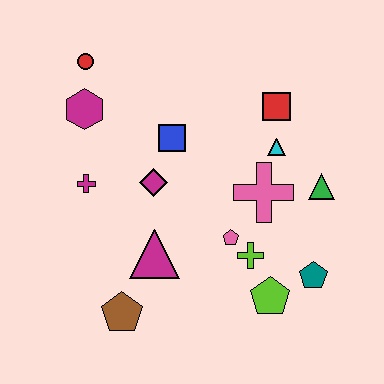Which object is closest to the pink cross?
The cyan triangle is closest to the pink cross.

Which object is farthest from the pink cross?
The red circle is farthest from the pink cross.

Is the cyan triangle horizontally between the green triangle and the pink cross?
Yes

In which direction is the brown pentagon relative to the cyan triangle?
The brown pentagon is below the cyan triangle.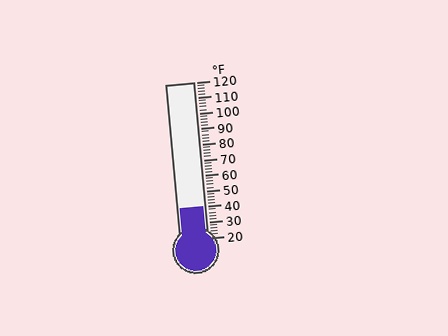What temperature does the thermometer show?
The thermometer shows approximately 40°F.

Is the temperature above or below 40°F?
The temperature is at 40°F.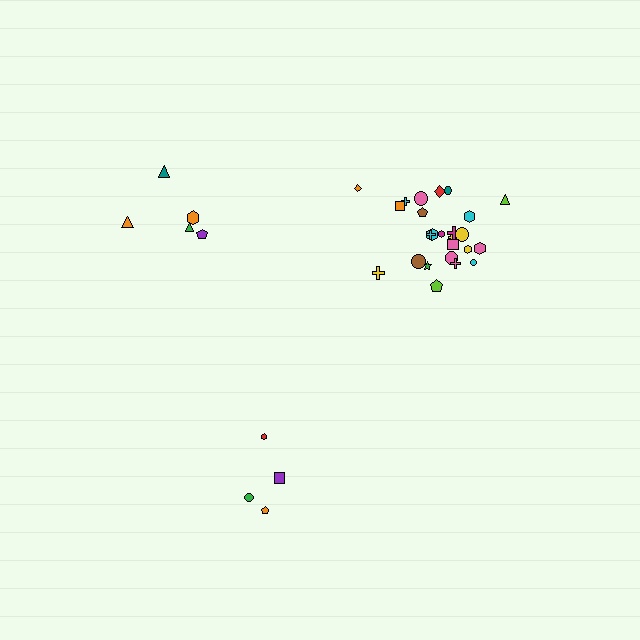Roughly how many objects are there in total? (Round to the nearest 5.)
Roughly 35 objects in total.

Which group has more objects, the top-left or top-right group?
The top-right group.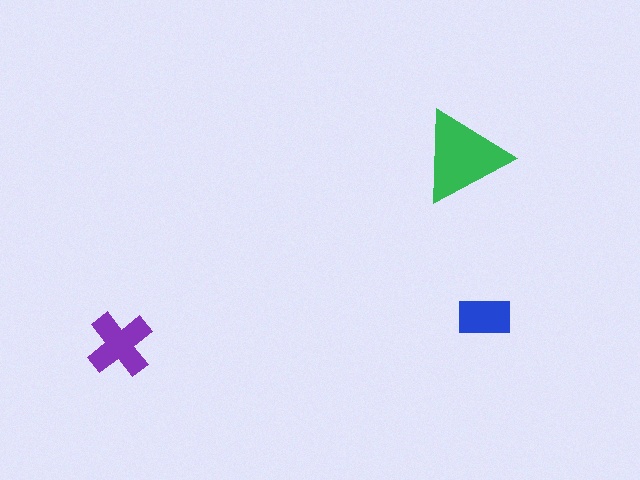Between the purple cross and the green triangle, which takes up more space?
The green triangle.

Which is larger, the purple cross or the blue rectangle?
The purple cross.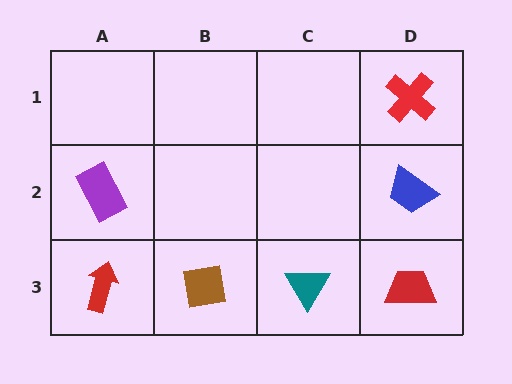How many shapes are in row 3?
4 shapes.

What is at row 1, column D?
A red cross.